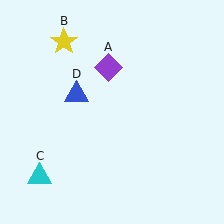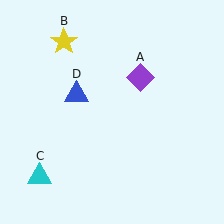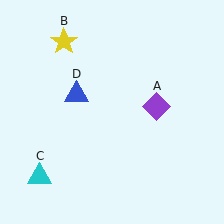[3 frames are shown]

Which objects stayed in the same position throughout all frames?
Yellow star (object B) and cyan triangle (object C) and blue triangle (object D) remained stationary.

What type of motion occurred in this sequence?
The purple diamond (object A) rotated clockwise around the center of the scene.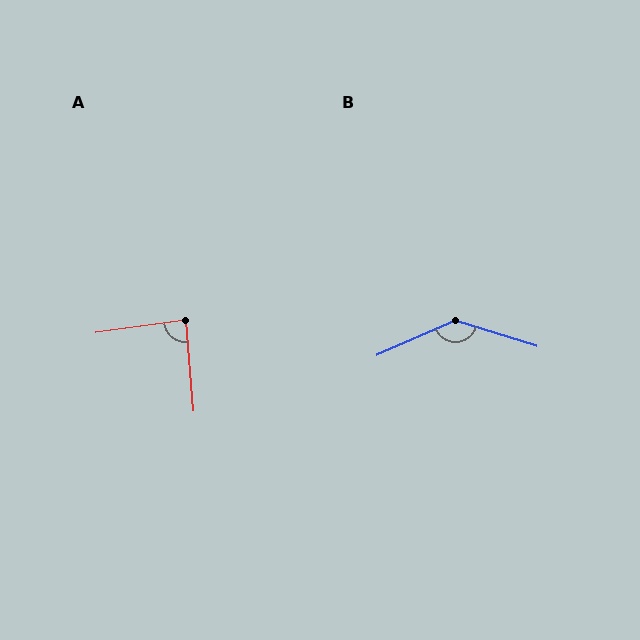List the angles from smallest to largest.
A (87°), B (139°).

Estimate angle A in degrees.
Approximately 87 degrees.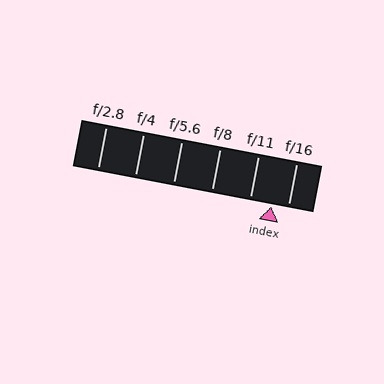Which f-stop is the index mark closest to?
The index mark is closest to f/16.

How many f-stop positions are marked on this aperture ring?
There are 6 f-stop positions marked.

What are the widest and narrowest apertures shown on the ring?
The widest aperture shown is f/2.8 and the narrowest is f/16.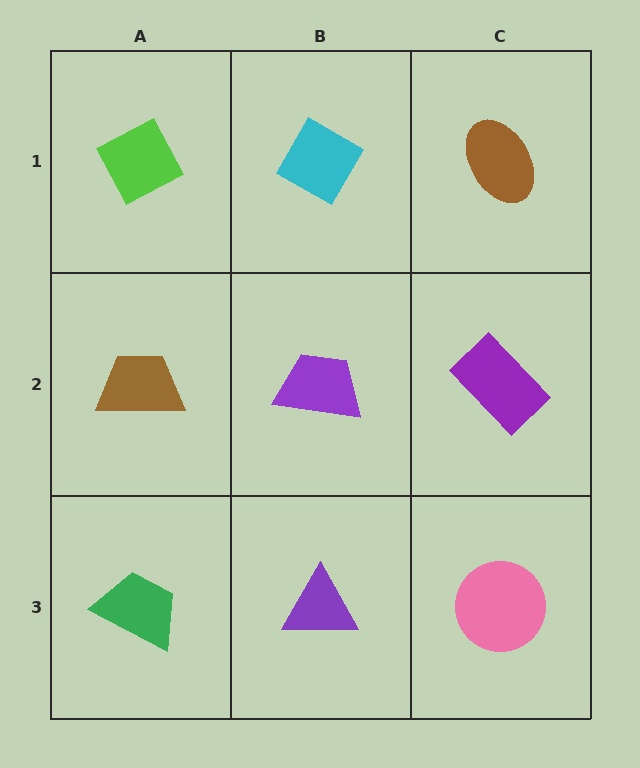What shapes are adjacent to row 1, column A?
A brown trapezoid (row 2, column A), a cyan diamond (row 1, column B).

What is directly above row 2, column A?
A lime diamond.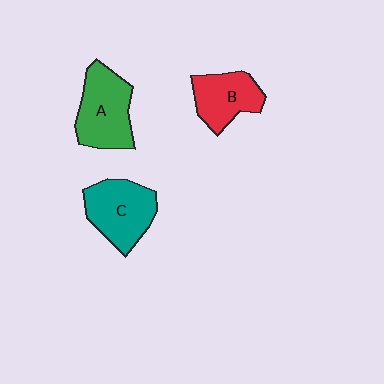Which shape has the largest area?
Shape A (green).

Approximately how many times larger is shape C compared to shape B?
Approximately 1.2 times.